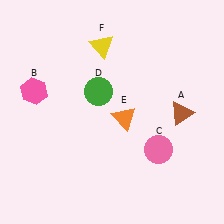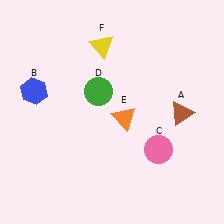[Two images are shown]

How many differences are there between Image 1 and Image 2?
There is 1 difference between the two images.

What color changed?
The hexagon (B) changed from pink in Image 1 to blue in Image 2.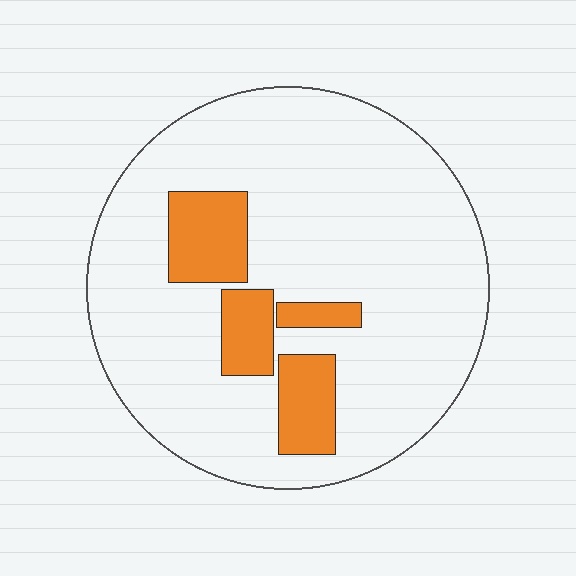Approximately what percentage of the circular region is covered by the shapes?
Approximately 15%.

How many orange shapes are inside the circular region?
4.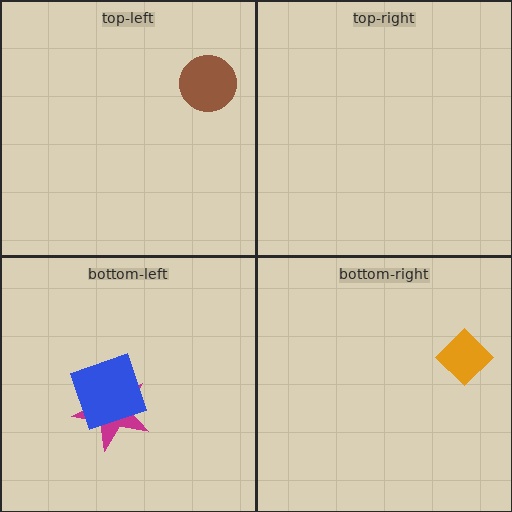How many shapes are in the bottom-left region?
2.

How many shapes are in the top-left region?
1.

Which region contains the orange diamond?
The bottom-right region.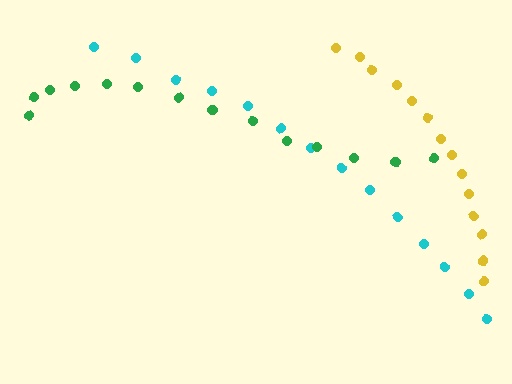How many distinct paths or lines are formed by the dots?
There are 3 distinct paths.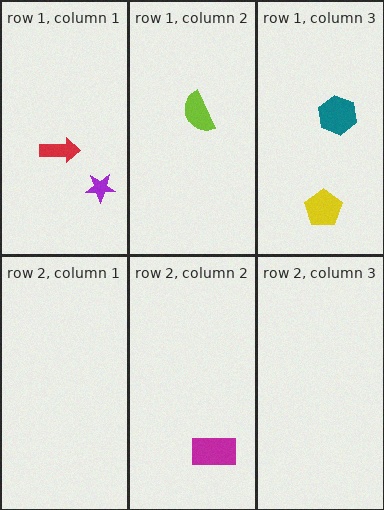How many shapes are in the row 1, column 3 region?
2.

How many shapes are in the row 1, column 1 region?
2.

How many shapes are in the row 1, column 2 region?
1.